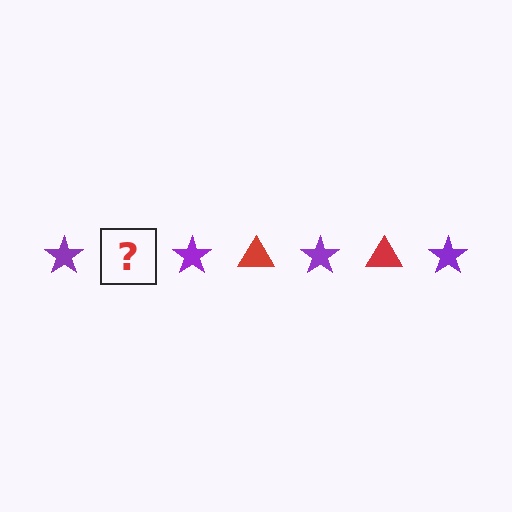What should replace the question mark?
The question mark should be replaced with a red triangle.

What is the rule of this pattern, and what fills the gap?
The rule is that the pattern alternates between purple star and red triangle. The gap should be filled with a red triangle.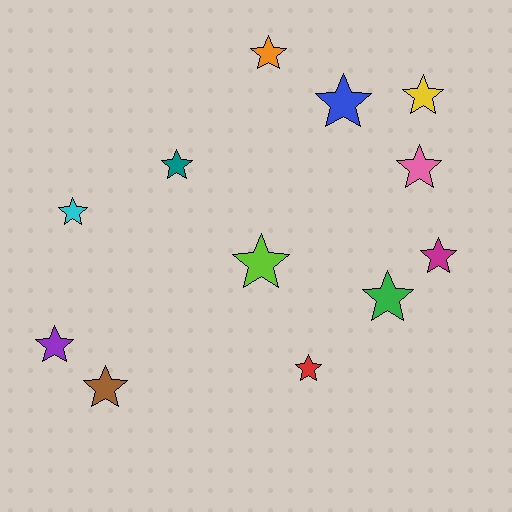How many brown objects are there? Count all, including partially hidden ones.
There is 1 brown object.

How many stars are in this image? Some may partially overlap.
There are 12 stars.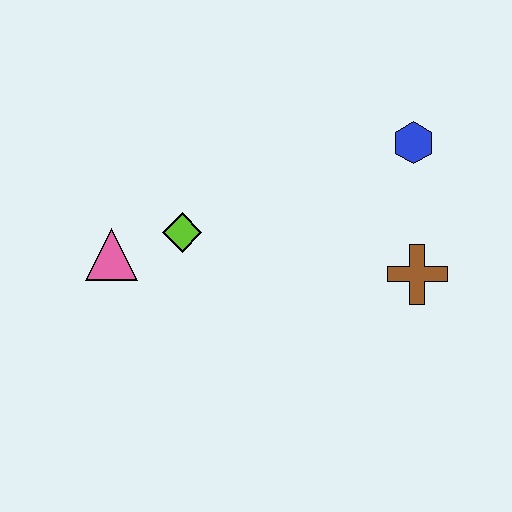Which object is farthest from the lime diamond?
The blue hexagon is farthest from the lime diamond.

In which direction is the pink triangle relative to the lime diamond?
The pink triangle is to the left of the lime diamond.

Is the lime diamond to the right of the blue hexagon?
No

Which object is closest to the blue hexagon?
The brown cross is closest to the blue hexagon.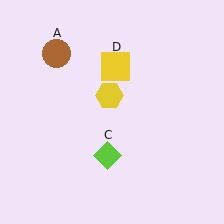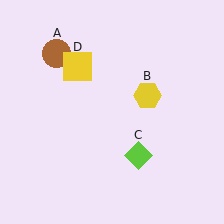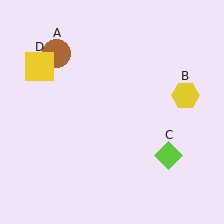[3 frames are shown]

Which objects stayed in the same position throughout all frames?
Brown circle (object A) remained stationary.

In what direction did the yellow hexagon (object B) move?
The yellow hexagon (object B) moved right.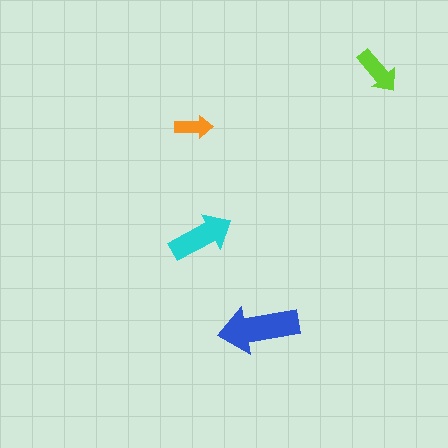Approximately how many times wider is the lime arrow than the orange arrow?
About 1.5 times wider.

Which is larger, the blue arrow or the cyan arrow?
The blue one.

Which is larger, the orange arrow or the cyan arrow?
The cyan one.